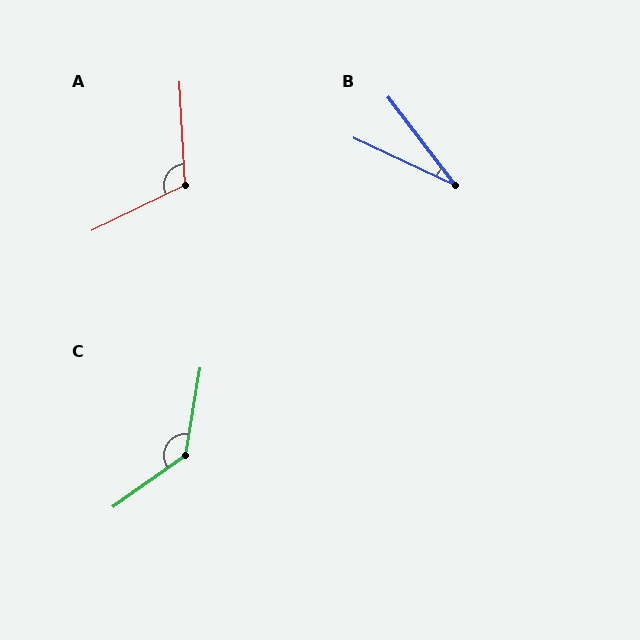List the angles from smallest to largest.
B (28°), A (113°), C (135°).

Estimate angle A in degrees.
Approximately 113 degrees.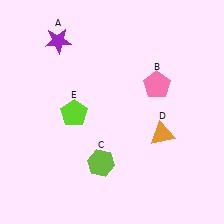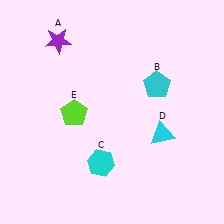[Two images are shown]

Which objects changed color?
B changed from pink to cyan. C changed from lime to cyan. D changed from orange to cyan.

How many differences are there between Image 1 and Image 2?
There are 3 differences between the two images.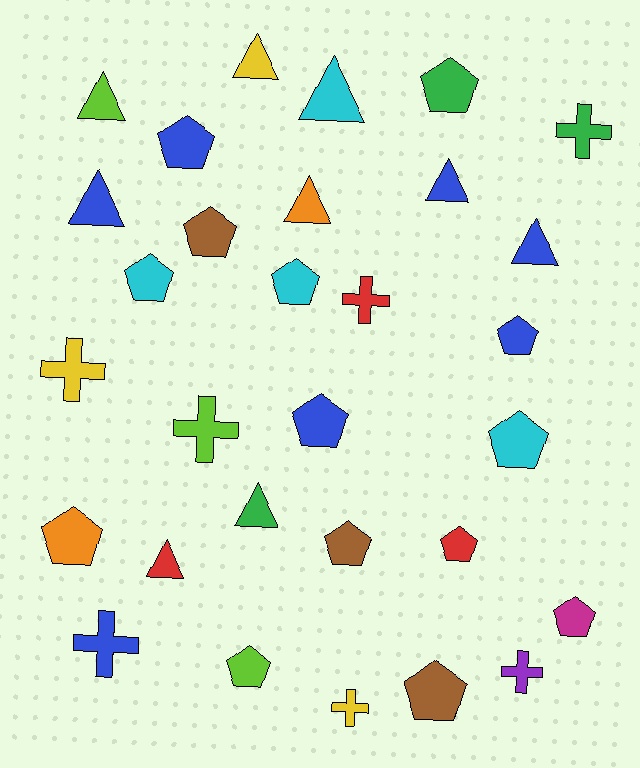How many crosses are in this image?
There are 7 crosses.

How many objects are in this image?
There are 30 objects.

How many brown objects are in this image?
There are 3 brown objects.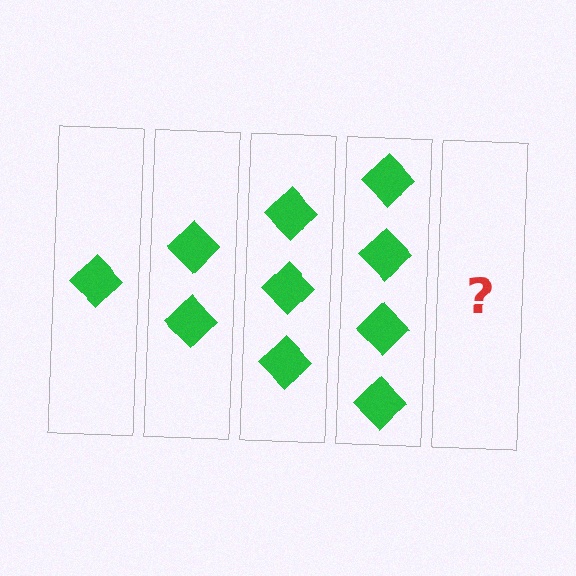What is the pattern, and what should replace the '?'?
The pattern is that each step adds one more diamond. The '?' should be 5 diamonds.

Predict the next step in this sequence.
The next step is 5 diamonds.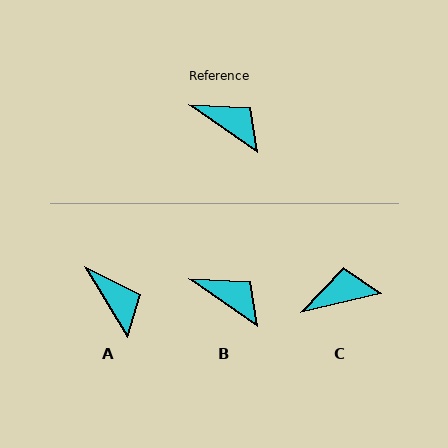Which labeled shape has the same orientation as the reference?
B.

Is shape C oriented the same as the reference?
No, it is off by about 49 degrees.